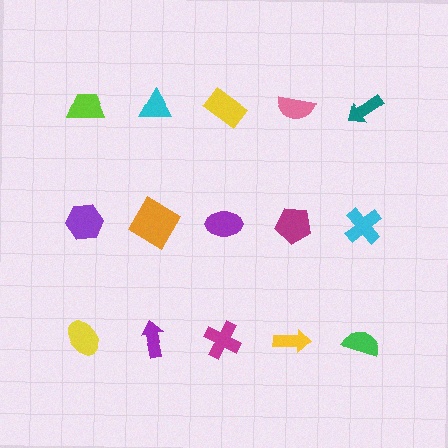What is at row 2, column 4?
A magenta pentagon.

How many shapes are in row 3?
5 shapes.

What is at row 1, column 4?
A pink semicircle.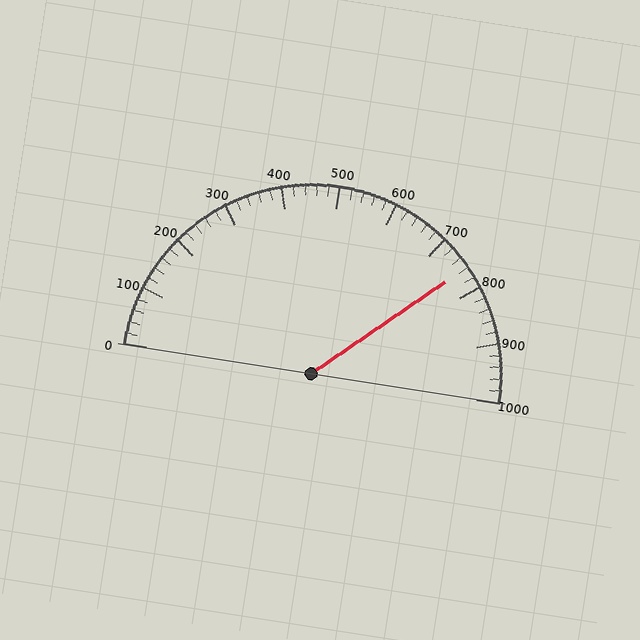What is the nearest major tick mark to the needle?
The nearest major tick mark is 800.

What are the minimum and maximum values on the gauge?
The gauge ranges from 0 to 1000.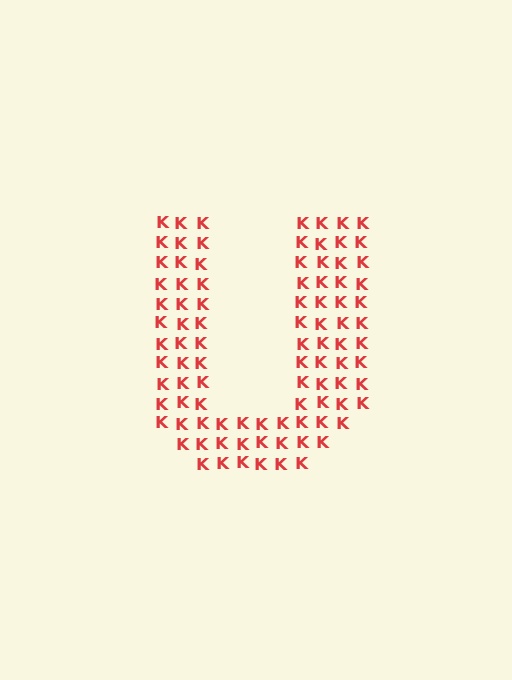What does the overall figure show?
The overall figure shows the letter U.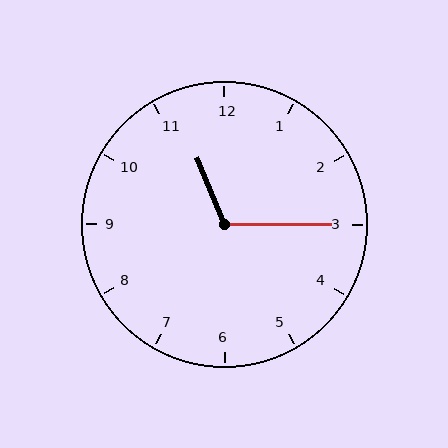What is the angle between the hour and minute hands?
Approximately 112 degrees.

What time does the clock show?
11:15.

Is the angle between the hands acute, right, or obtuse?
It is obtuse.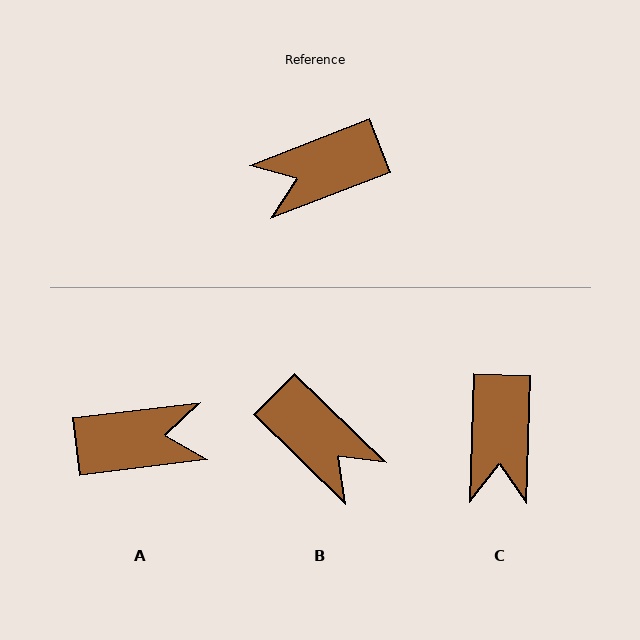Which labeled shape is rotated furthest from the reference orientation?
A, about 166 degrees away.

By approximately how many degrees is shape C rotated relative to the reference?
Approximately 67 degrees counter-clockwise.